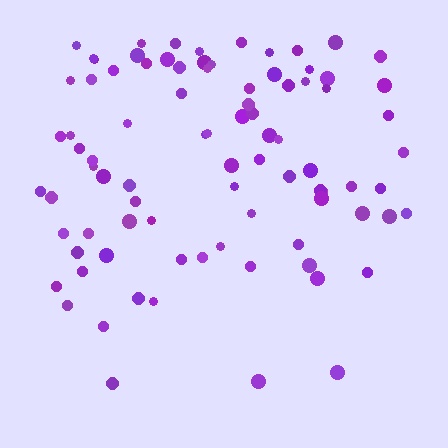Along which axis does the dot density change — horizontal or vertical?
Vertical.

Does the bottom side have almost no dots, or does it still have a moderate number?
Still a moderate number, just noticeably fewer than the top.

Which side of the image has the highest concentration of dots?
The top.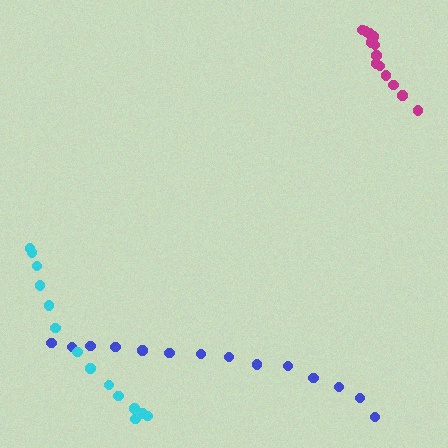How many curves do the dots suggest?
There are 3 distinct paths.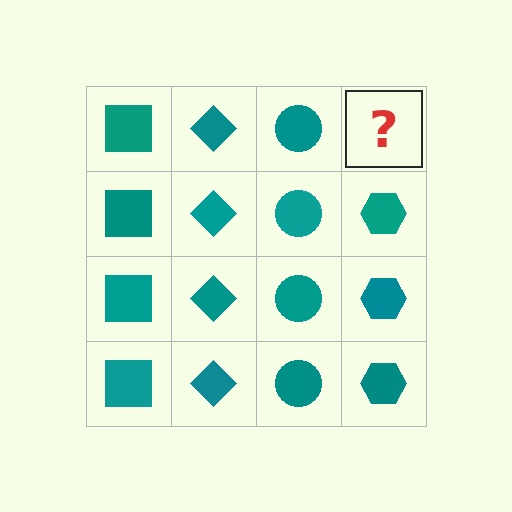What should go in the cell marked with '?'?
The missing cell should contain a teal hexagon.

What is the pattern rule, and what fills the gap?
The rule is that each column has a consistent shape. The gap should be filled with a teal hexagon.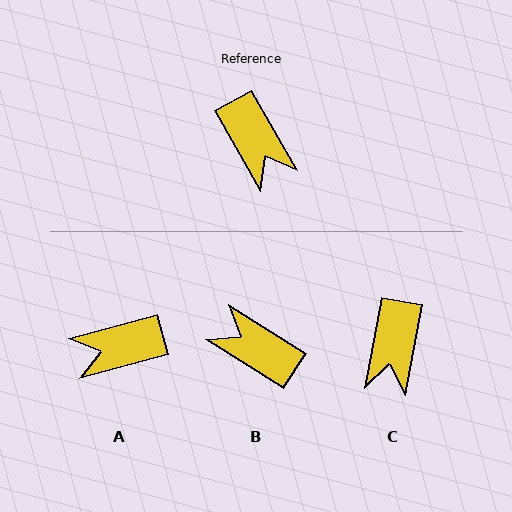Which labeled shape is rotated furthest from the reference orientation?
B, about 152 degrees away.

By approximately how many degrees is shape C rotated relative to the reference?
Approximately 40 degrees clockwise.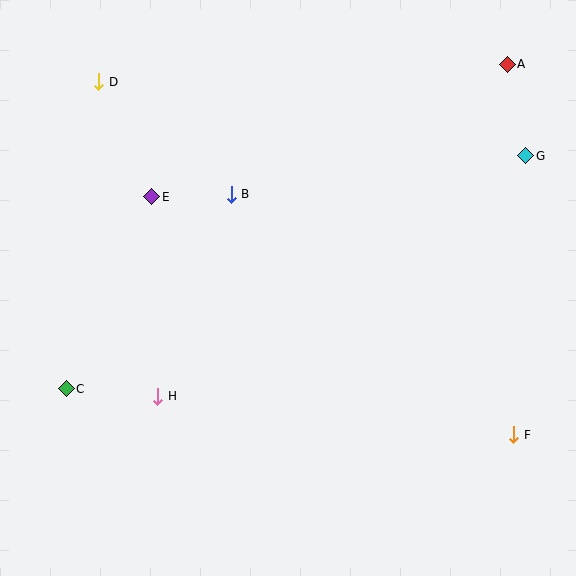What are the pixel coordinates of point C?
Point C is at (66, 389).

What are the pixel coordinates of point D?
Point D is at (99, 82).